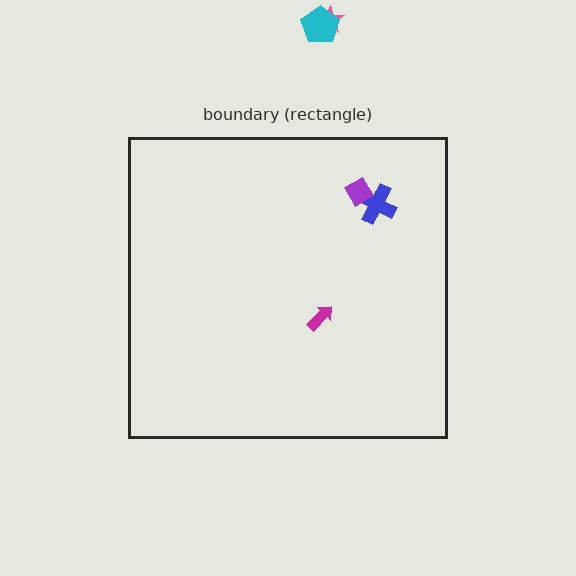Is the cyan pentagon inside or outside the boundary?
Outside.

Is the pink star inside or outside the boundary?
Outside.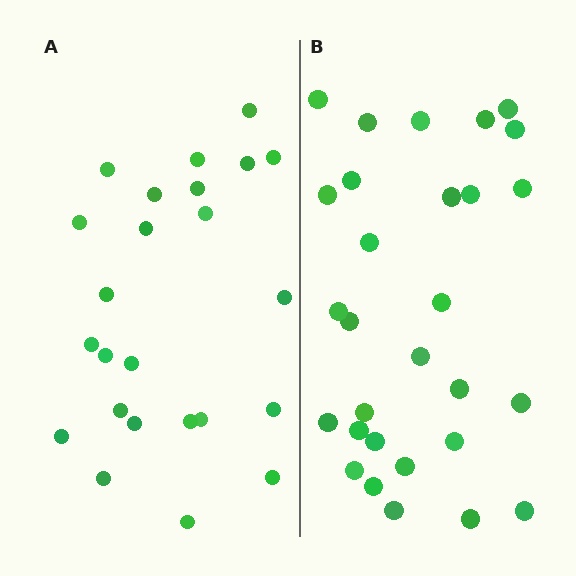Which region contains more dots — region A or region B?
Region B (the right region) has more dots.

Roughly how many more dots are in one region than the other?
Region B has about 5 more dots than region A.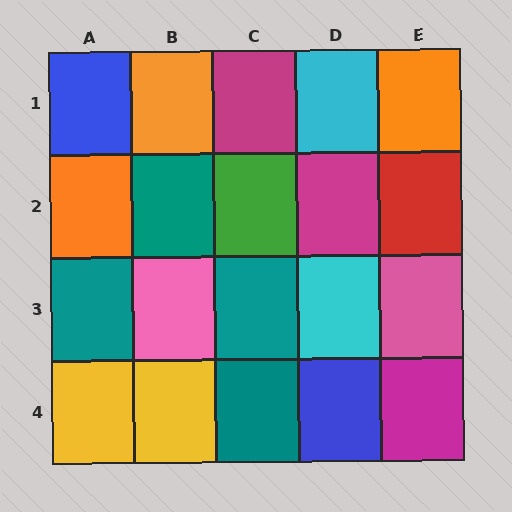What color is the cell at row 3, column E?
Pink.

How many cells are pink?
2 cells are pink.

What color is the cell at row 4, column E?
Magenta.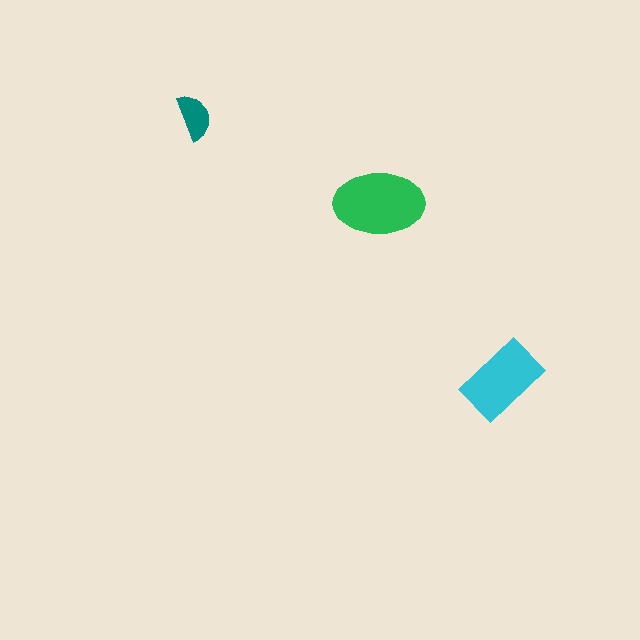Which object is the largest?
The green ellipse.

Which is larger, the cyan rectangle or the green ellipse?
The green ellipse.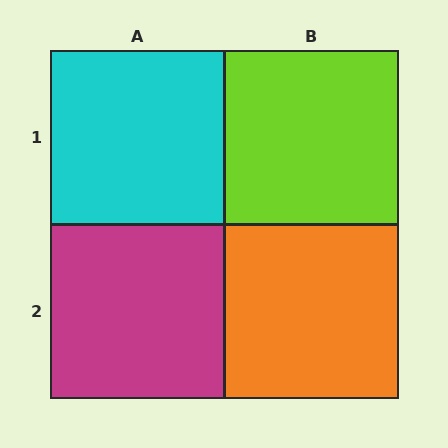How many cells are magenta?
1 cell is magenta.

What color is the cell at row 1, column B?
Lime.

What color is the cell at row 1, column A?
Cyan.